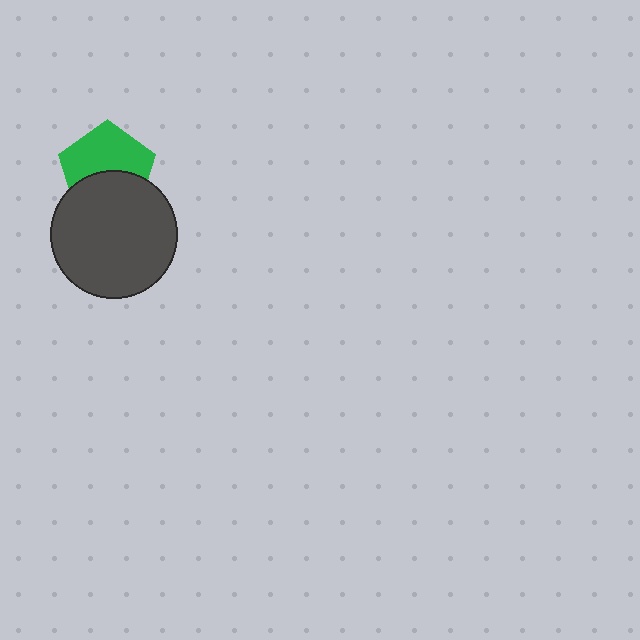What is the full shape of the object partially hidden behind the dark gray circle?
The partially hidden object is a green pentagon.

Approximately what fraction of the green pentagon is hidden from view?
Roughly 44% of the green pentagon is hidden behind the dark gray circle.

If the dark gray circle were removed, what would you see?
You would see the complete green pentagon.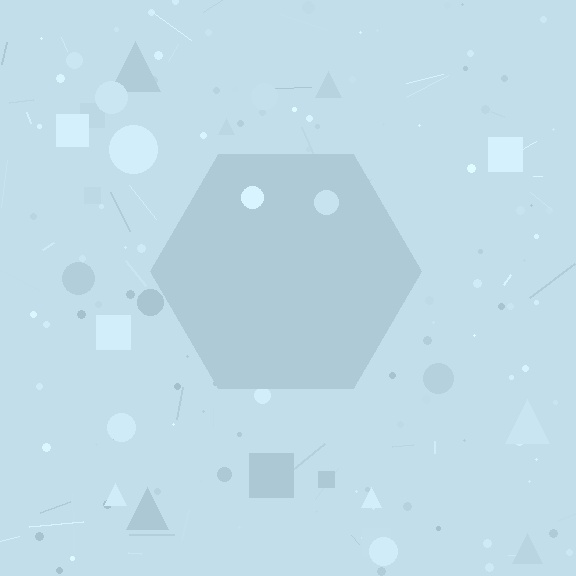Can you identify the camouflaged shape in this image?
The camouflaged shape is a hexagon.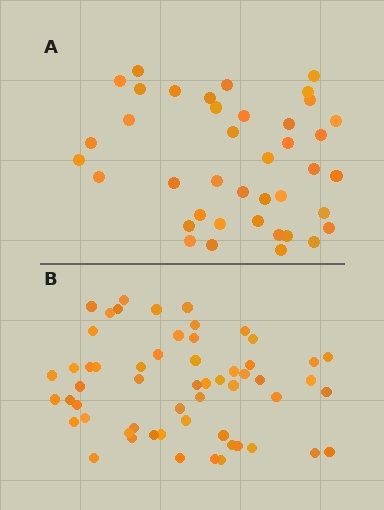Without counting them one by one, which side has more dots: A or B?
Region B (the bottom region) has more dots.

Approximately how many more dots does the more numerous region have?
Region B has approximately 15 more dots than region A.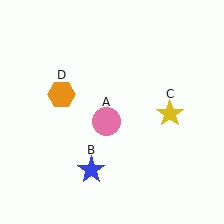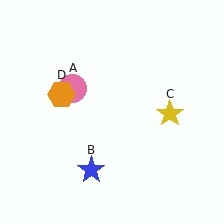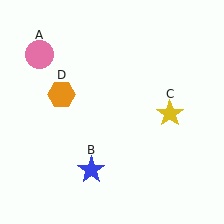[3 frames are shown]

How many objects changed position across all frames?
1 object changed position: pink circle (object A).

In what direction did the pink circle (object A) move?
The pink circle (object A) moved up and to the left.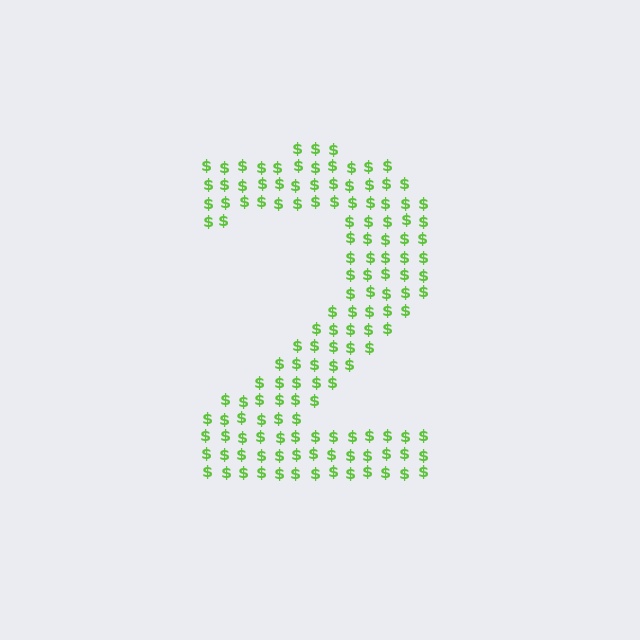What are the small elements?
The small elements are dollar signs.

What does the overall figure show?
The overall figure shows the digit 2.